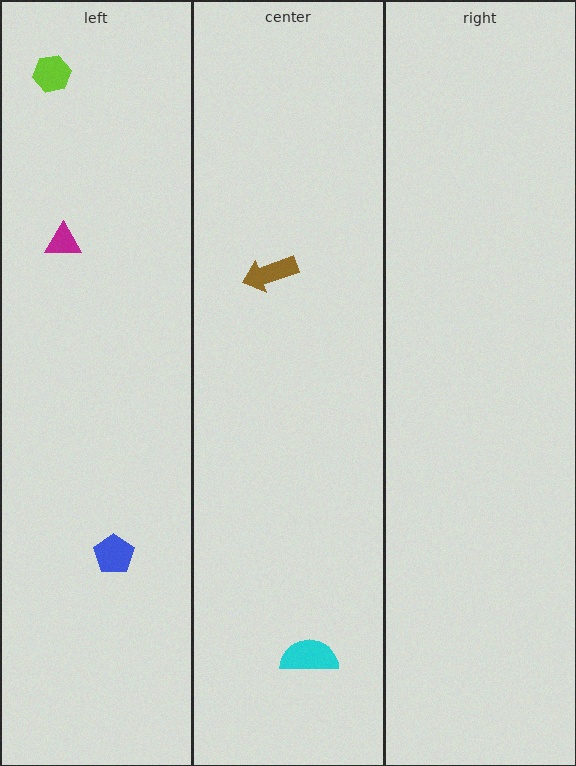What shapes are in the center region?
The brown arrow, the cyan semicircle.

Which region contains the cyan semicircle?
The center region.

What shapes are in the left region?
The lime hexagon, the blue pentagon, the magenta triangle.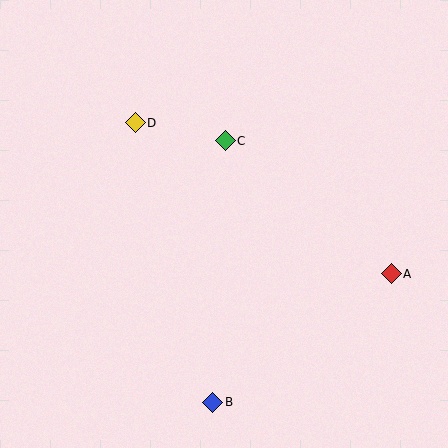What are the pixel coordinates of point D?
Point D is at (135, 123).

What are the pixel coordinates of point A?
Point A is at (391, 274).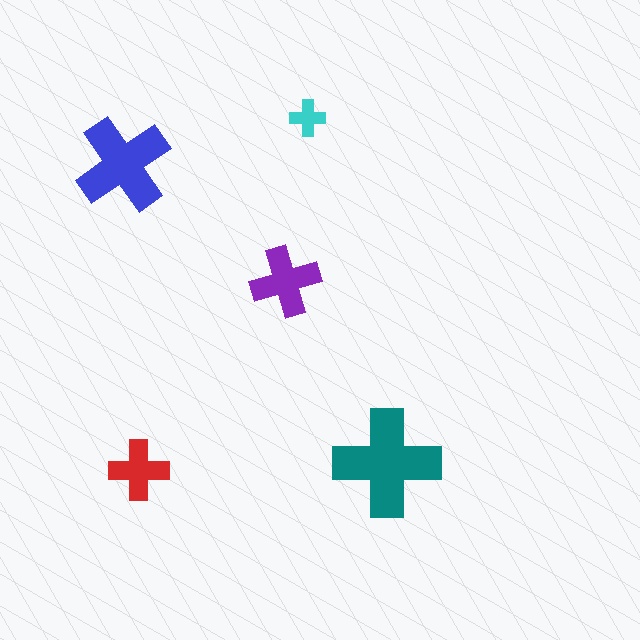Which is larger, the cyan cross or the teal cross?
The teal one.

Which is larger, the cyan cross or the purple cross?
The purple one.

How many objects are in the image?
There are 5 objects in the image.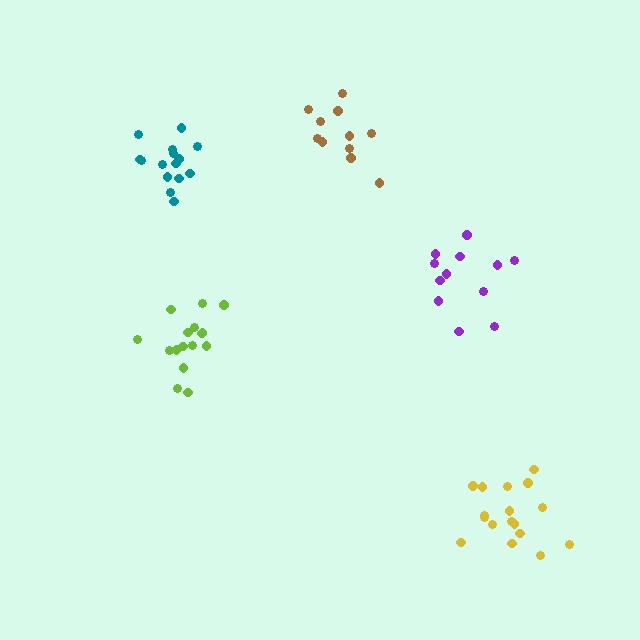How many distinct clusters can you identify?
There are 5 distinct clusters.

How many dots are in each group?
Group 1: 16 dots, Group 2: 17 dots, Group 3: 12 dots, Group 4: 11 dots, Group 5: 15 dots (71 total).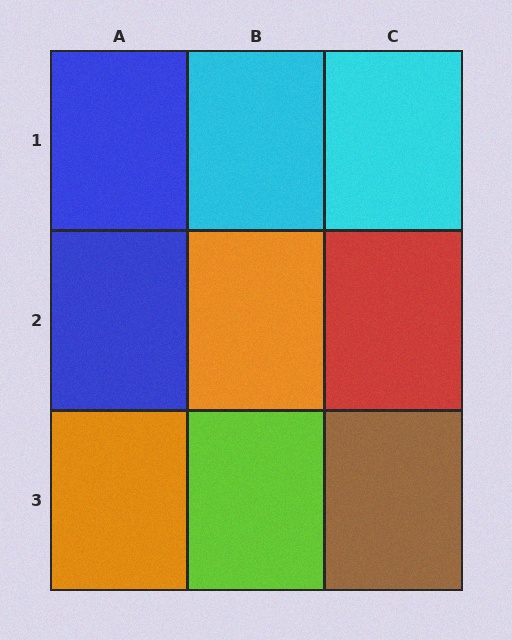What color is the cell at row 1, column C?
Cyan.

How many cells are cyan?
2 cells are cyan.